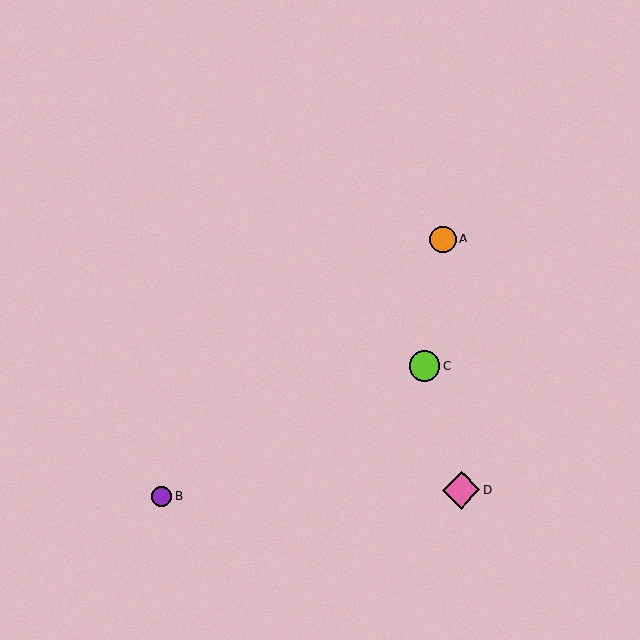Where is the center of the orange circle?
The center of the orange circle is at (443, 239).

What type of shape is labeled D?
Shape D is a pink diamond.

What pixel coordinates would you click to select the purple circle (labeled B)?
Click at (161, 496) to select the purple circle B.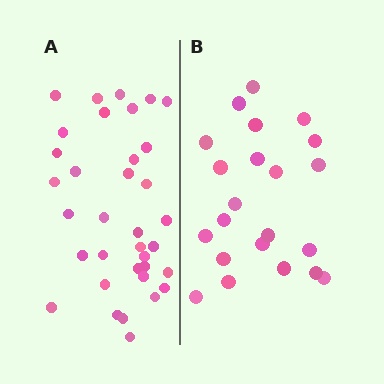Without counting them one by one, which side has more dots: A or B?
Region A (the left region) has more dots.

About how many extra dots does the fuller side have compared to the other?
Region A has approximately 15 more dots than region B.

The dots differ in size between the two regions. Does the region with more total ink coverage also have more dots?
No. Region B has more total ink coverage because its dots are larger, but region A actually contains more individual dots. Total area can be misleading — the number of items is what matters here.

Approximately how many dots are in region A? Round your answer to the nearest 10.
About 40 dots. (The exact count is 35, which rounds to 40.)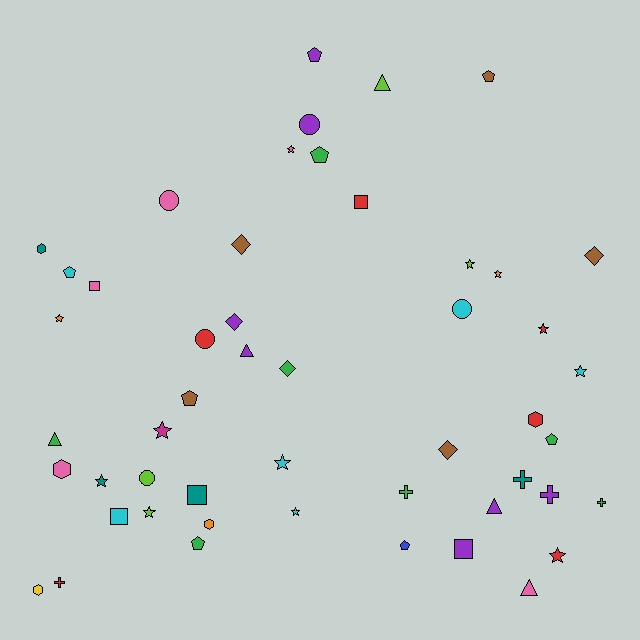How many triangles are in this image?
There are 5 triangles.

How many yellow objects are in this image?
There is 1 yellow object.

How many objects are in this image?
There are 50 objects.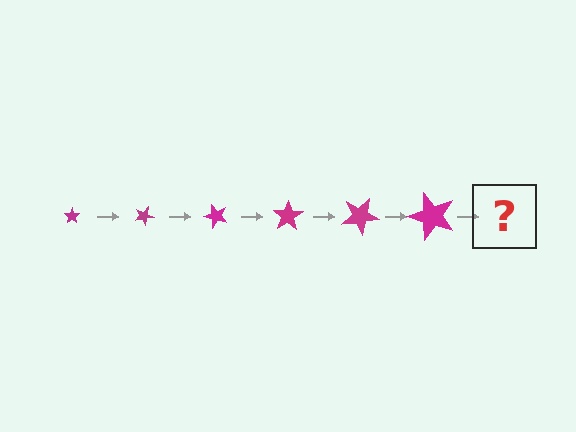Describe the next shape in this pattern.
It should be a star, larger than the previous one and rotated 150 degrees from the start.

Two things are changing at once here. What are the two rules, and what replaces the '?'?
The two rules are that the star grows larger each step and it rotates 25 degrees each step. The '?' should be a star, larger than the previous one and rotated 150 degrees from the start.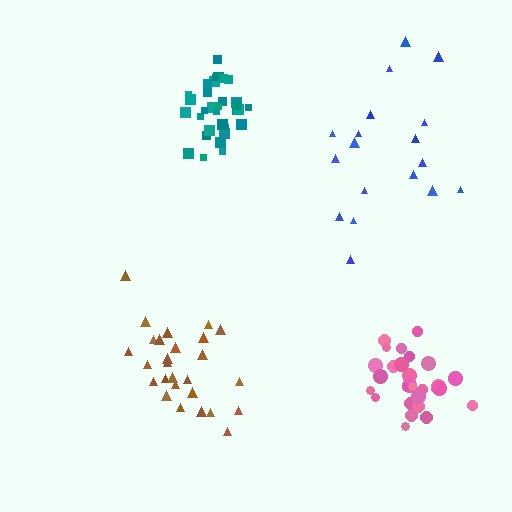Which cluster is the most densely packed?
Teal.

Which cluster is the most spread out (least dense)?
Blue.